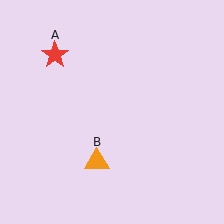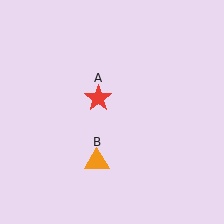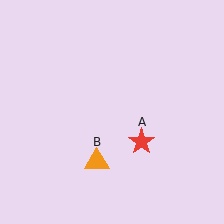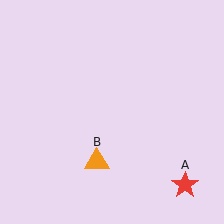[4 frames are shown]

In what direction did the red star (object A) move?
The red star (object A) moved down and to the right.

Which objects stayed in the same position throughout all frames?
Orange triangle (object B) remained stationary.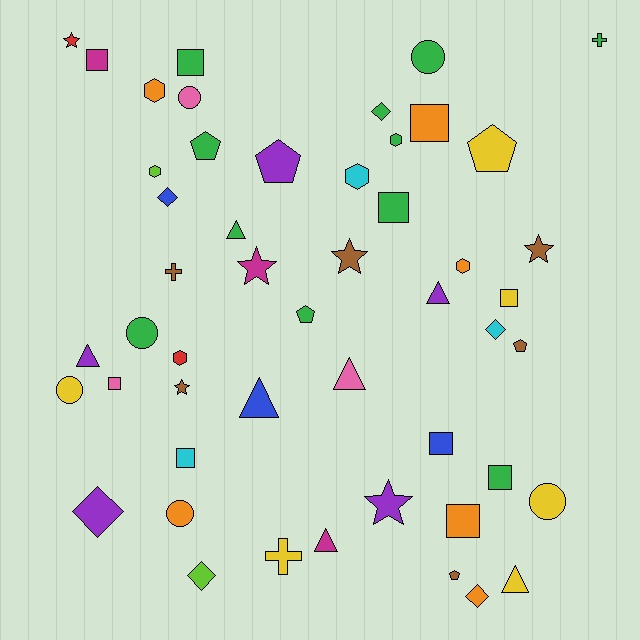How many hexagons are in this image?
There are 6 hexagons.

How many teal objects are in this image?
There are no teal objects.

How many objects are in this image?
There are 50 objects.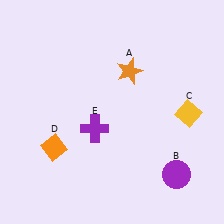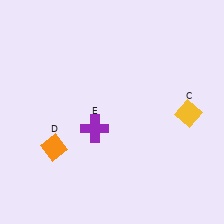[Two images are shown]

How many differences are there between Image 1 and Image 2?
There are 2 differences between the two images.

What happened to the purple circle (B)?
The purple circle (B) was removed in Image 2. It was in the bottom-right area of Image 1.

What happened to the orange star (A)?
The orange star (A) was removed in Image 2. It was in the top-right area of Image 1.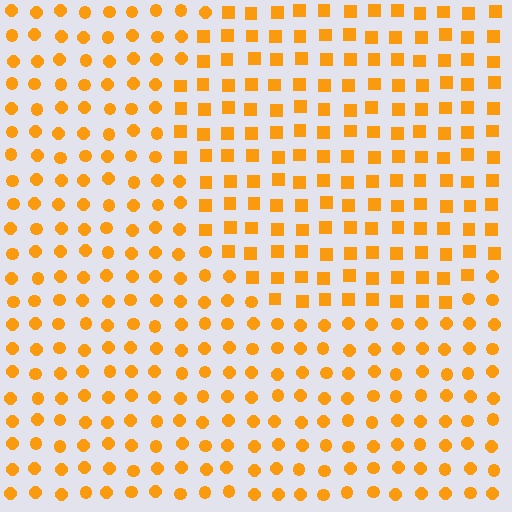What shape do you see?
I see a circle.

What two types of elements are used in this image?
The image uses squares inside the circle region and circles outside it.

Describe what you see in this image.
The image is filled with small orange elements arranged in a uniform grid. A circle-shaped region contains squares, while the surrounding area contains circles. The boundary is defined purely by the change in element shape.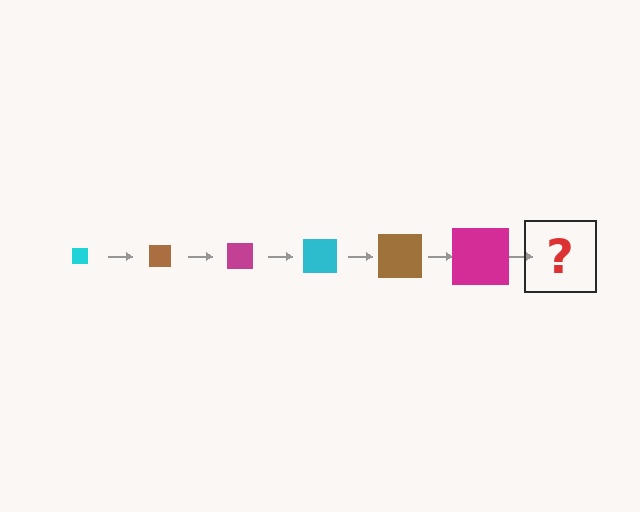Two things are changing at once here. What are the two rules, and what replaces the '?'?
The two rules are that the square grows larger each step and the color cycles through cyan, brown, and magenta. The '?' should be a cyan square, larger than the previous one.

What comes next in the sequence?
The next element should be a cyan square, larger than the previous one.